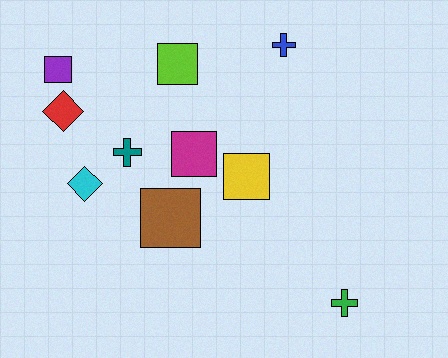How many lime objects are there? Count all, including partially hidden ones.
There is 1 lime object.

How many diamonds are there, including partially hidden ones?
There are 2 diamonds.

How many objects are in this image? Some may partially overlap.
There are 10 objects.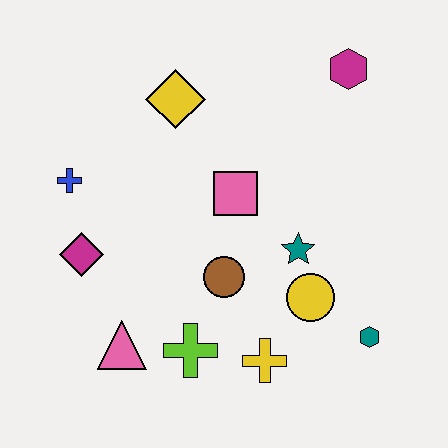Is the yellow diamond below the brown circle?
No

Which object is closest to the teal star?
The yellow circle is closest to the teal star.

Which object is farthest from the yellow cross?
The magenta hexagon is farthest from the yellow cross.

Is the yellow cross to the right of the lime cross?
Yes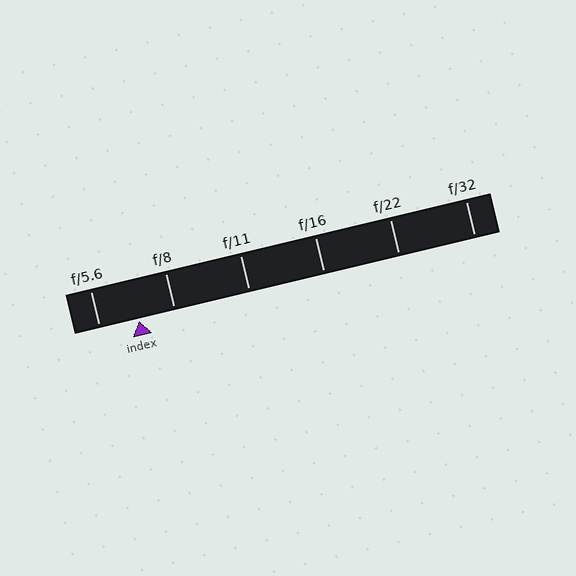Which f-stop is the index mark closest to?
The index mark is closest to f/8.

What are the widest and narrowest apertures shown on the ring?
The widest aperture shown is f/5.6 and the narrowest is f/32.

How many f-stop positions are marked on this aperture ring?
There are 6 f-stop positions marked.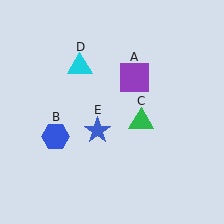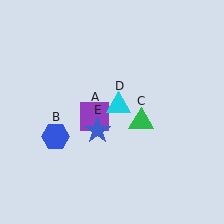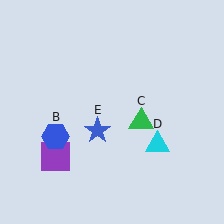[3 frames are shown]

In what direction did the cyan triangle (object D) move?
The cyan triangle (object D) moved down and to the right.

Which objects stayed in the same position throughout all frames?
Blue hexagon (object B) and green triangle (object C) and blue star (object E) remained stationary.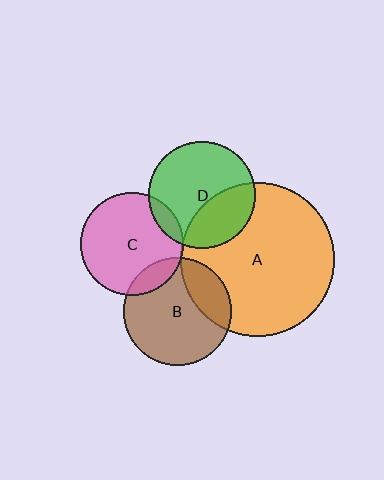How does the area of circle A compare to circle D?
Approximately 2.1 times.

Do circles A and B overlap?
Yes.